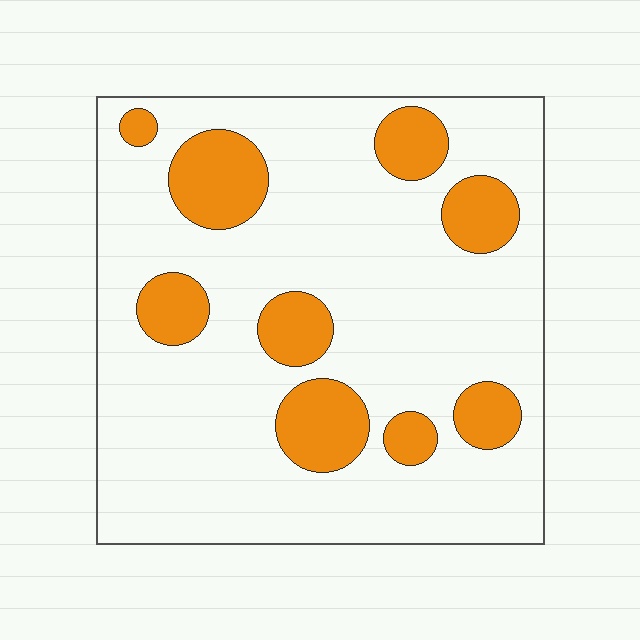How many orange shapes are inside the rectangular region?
9.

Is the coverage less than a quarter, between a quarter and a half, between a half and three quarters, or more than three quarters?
Less than a quarter.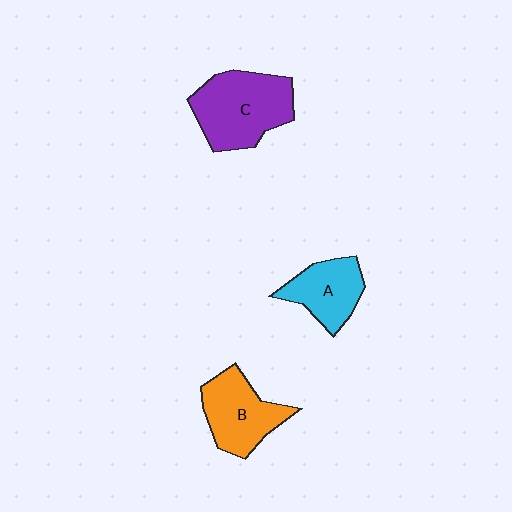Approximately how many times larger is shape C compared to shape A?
Approximately 1.6 times.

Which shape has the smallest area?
Shape A (cyan).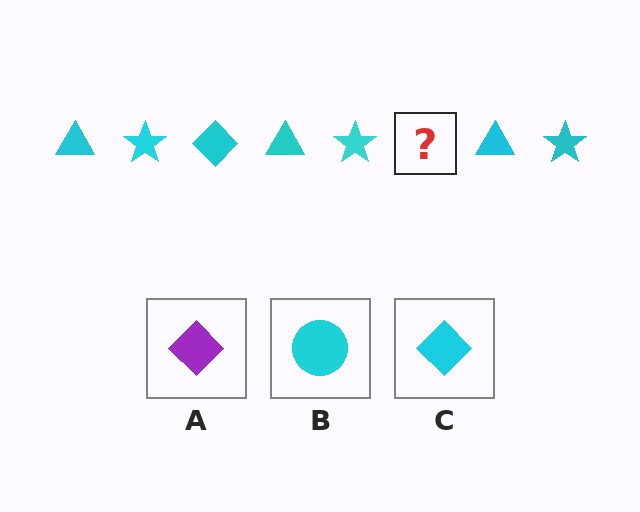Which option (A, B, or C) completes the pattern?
C.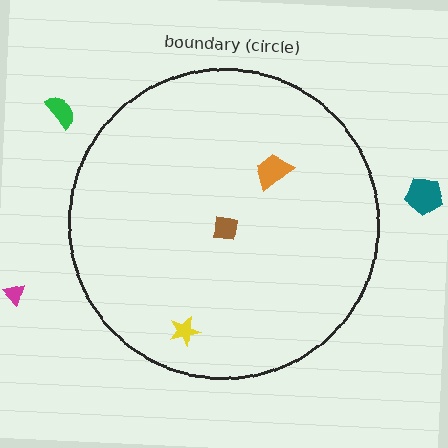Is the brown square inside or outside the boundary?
Inside.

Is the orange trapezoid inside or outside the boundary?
Inside.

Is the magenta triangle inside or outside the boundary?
Outside.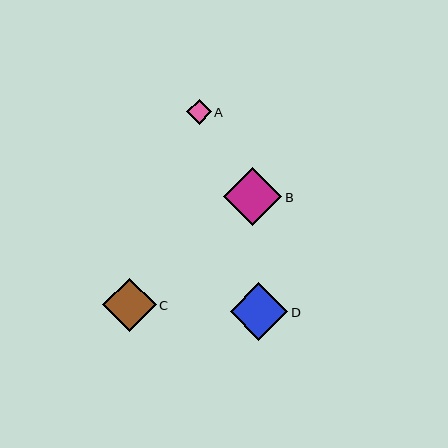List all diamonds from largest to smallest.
From largest to smallest: B, D, C, A.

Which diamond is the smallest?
Diamond A is the smallest with a size of approximately 25 pixels.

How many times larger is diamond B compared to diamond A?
Diamond B is approximately 2.4 times the size of diamond A.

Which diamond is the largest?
Diamond B is the largest with a size of approximately 58 pixels.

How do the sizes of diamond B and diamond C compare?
Diamond B and diamond C are approximately the same size.